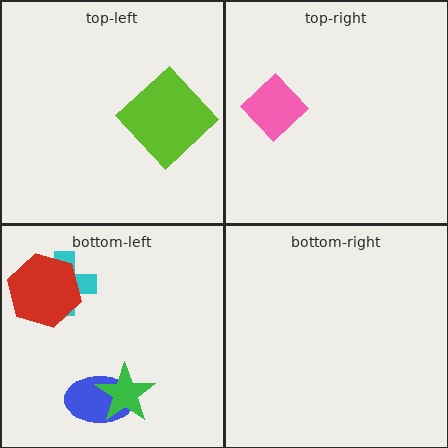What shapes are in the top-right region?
The pink diamond.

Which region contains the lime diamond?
The top-left region.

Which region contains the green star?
The bottom-left region.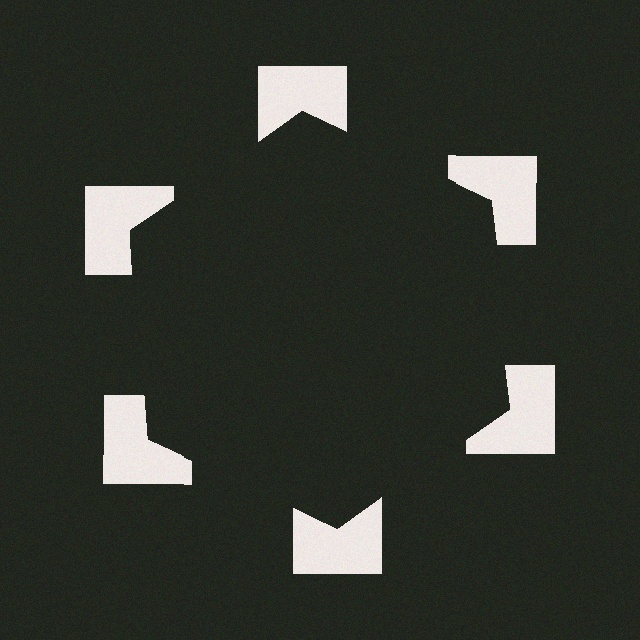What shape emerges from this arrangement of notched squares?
An illusory hexagon — its edges are inferred from the aligned wedge cuts in the notched squares, not physically drawn.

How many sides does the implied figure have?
6 sides.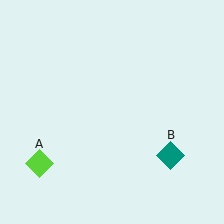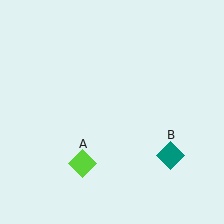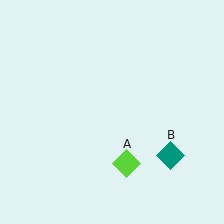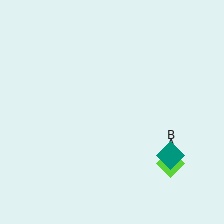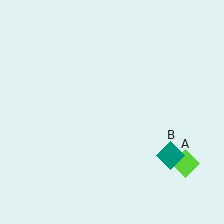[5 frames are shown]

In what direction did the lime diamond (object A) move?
The lime diamond (object A) moved right.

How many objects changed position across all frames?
1 object changed position: lime diamond (object A).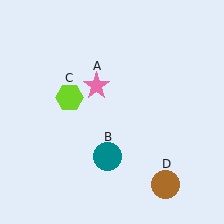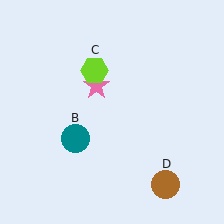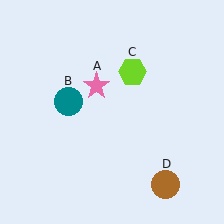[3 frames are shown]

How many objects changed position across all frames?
2 objects changed position: teal circle (object B), lime hexagon (object C).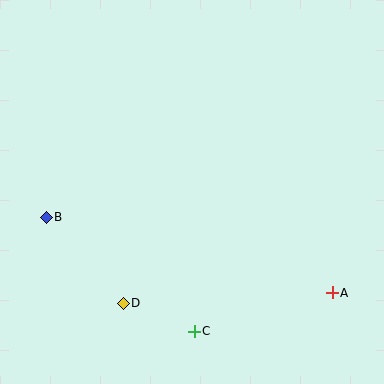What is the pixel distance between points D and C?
The distance between D and C is 76 pixels.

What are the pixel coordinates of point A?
Point A is at (332, 293).